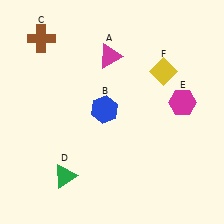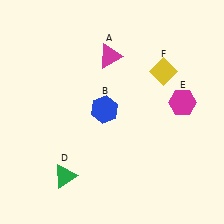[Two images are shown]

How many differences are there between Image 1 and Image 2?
There is 1 difference between the two images.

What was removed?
The brown cross (C) was removed in Image 2.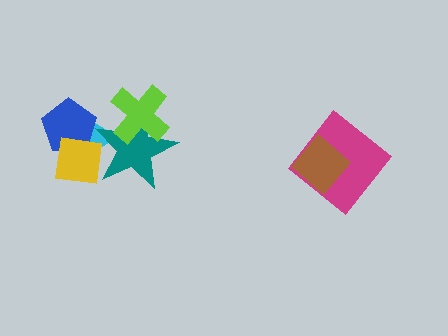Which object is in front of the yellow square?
The teal star is in front of the yellow square.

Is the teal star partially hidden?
Yes, it is partially covered by another shape.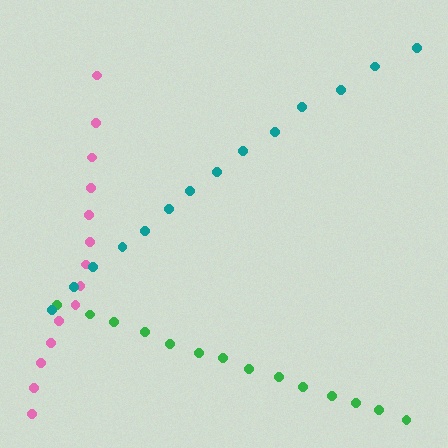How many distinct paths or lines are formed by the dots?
There are 3 distinct paths.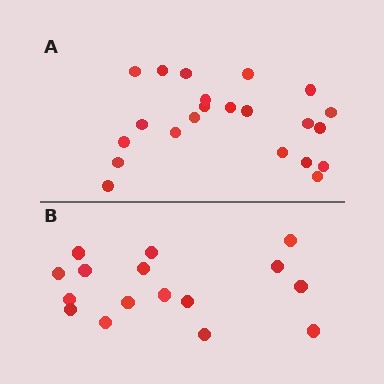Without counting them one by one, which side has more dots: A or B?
Region A (the top region) has more dots.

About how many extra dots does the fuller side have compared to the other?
Region A has about 6 more dots than region B.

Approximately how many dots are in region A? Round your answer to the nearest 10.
About 20 dots. (The exact count is 22, which rounds to 20.)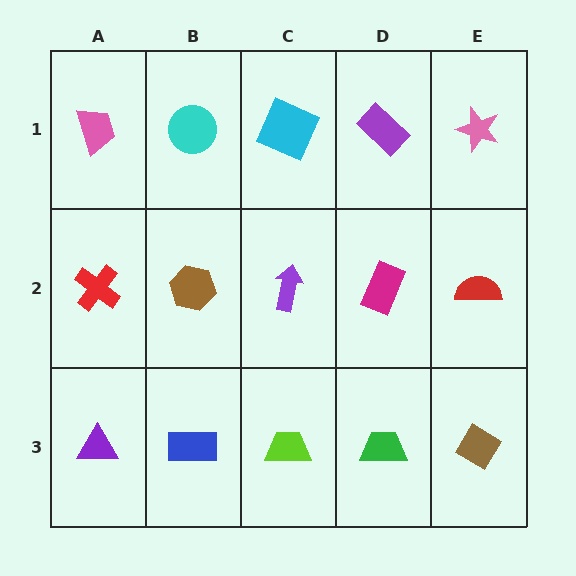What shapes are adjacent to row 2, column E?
A pink star (row 1, column E), a brown diamond (row 3, column E), a magenta rectangle (row 2, column D).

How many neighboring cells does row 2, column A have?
3.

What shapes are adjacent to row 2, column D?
A purple rectangle (row 1, column D), a green trapezoid (row 3, column D), a purple arrow (row 2, column C), a red semicircle (row 2, column E).